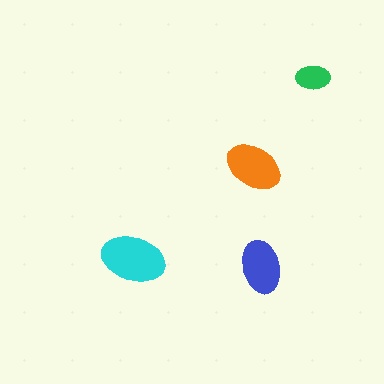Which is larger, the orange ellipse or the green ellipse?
The orange one.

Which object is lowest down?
The blue ellipse is bottommost.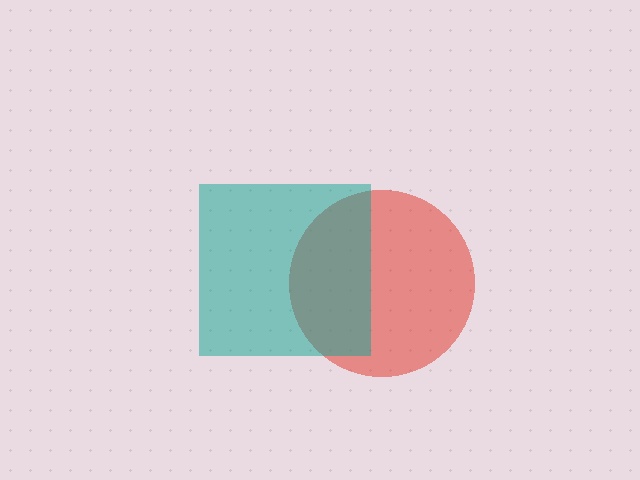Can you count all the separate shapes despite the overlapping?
Yes, there are 2 separate shapes.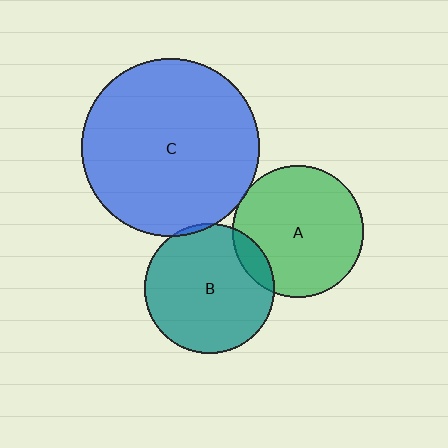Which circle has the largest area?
Circle C (blue).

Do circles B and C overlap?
Yes.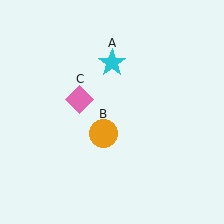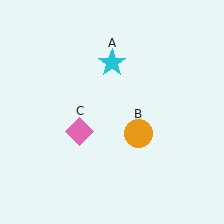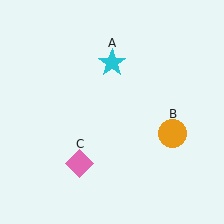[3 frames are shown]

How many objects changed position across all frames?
2 objects changed position: orange circle (object B), pink diamond (object C).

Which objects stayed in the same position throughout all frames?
Cyan star (object A) remained stationary.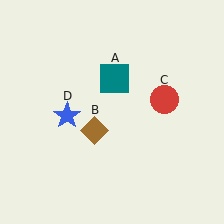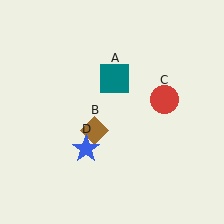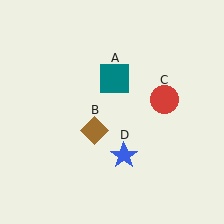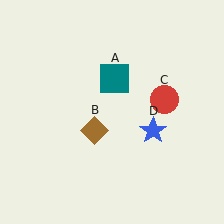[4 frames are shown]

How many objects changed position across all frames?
1 object changed position: blue star (object D).